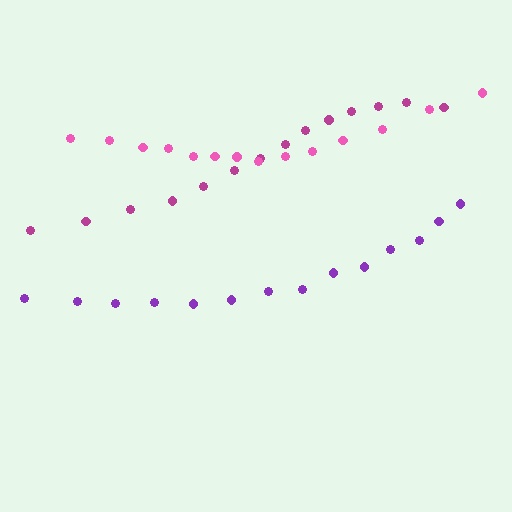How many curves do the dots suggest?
There are 3 distinct paths.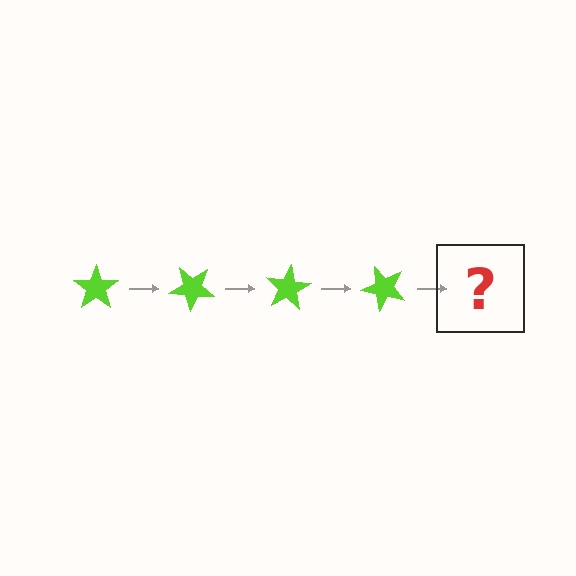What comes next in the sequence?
The next element should be a lime star rotated 160 degrees.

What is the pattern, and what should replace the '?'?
The pattern is that the star rotates 40 degrees each step. The '?' should be a lime star rotated 160 degrees.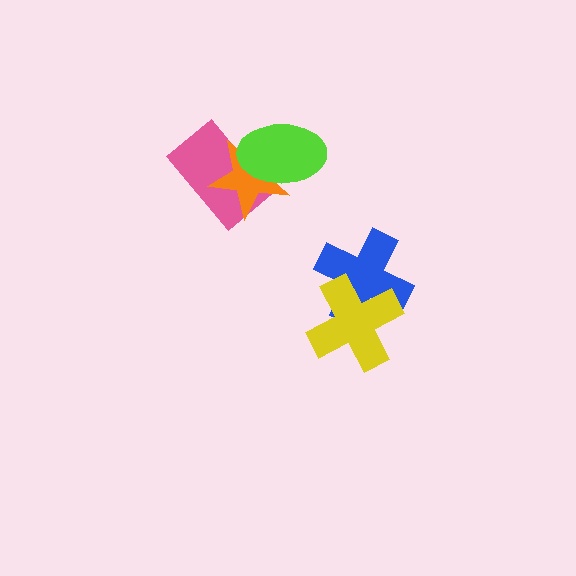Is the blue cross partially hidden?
Yes, it is partially covered by another shape.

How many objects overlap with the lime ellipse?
2 objects overlap with the lime ellipse.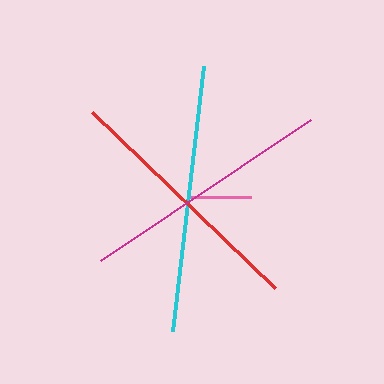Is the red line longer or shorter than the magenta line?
The red line is longer than the magenta line.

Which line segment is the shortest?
The pink line is the shortest at approximately 60 pixels.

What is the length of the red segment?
The red segment is approximately 254 pixels long.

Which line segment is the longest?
The cyan line is the longest at approximately 268 pixels.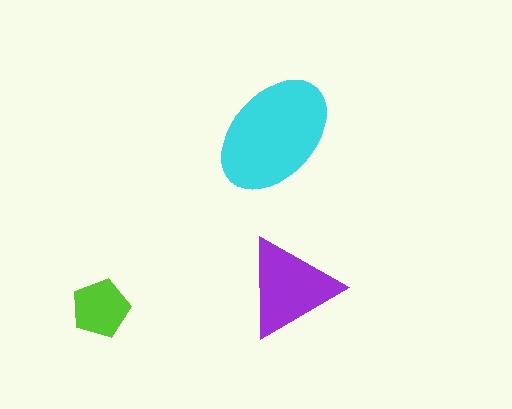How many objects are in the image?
There are 3 objects in the image.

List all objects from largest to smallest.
The cyan ellipse, the purple triangle, the lime pentagon.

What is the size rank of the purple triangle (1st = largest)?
2nd.